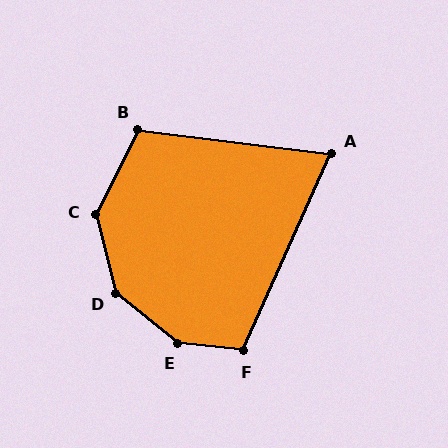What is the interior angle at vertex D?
Approximately 144 degrees (obtuse).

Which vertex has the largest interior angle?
E, at approximately 147 degrees.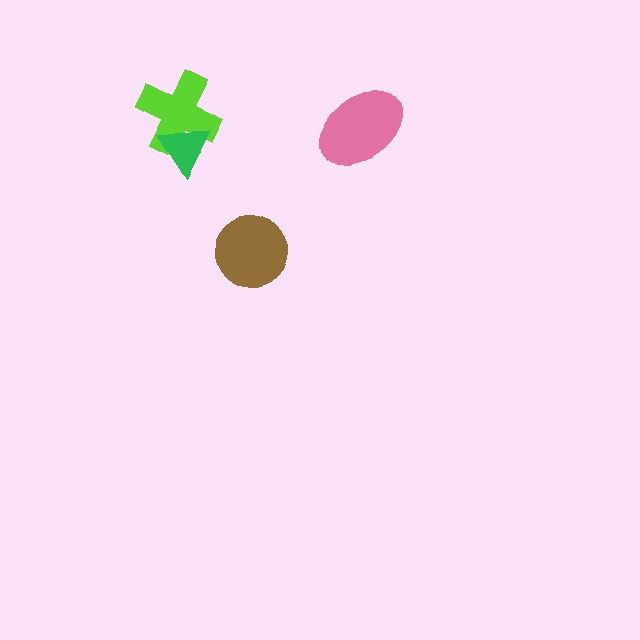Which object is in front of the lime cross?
The green triangle is in front of the lime cross.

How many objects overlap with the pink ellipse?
0 objects overlap with the pink ellipse.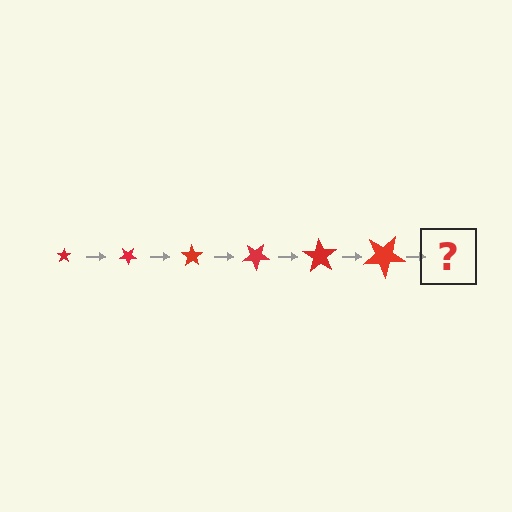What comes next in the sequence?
The next element should be a star, larger than the previous one and rotated 210 degrees from the start.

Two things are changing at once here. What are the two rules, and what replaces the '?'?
The two rules are that the star grows larger each step and it rotates 35 degrees each step. The '?' should be a star, larger than the previous one and rotated 210 degrees from the start.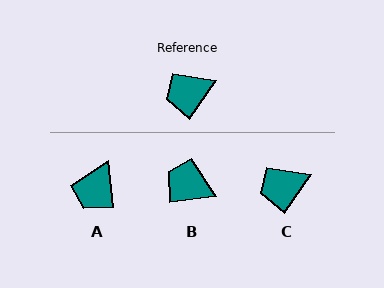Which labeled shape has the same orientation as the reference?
C.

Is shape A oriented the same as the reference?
No, it is off by about 42 degrees.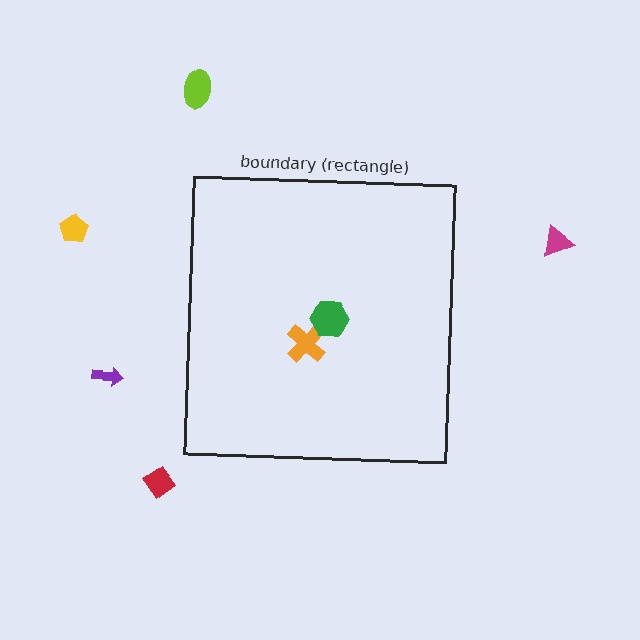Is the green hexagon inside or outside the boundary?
Inside.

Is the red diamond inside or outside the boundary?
Outside.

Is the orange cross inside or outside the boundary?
Inside.